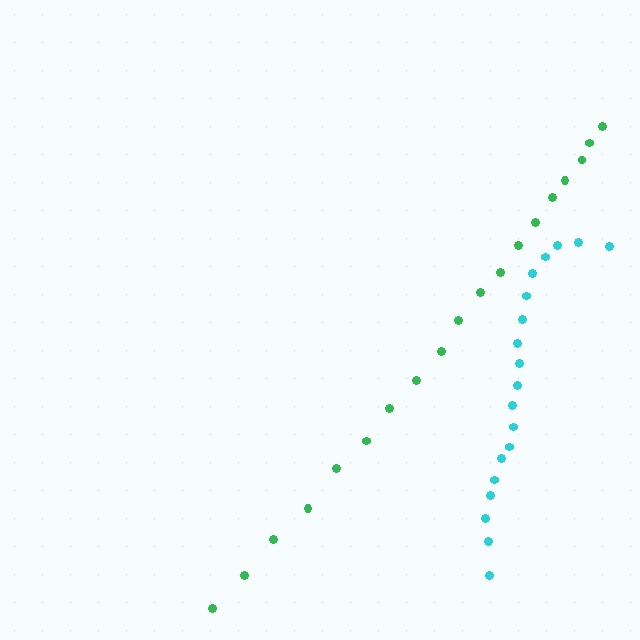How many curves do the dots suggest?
There are 2 distinct paths.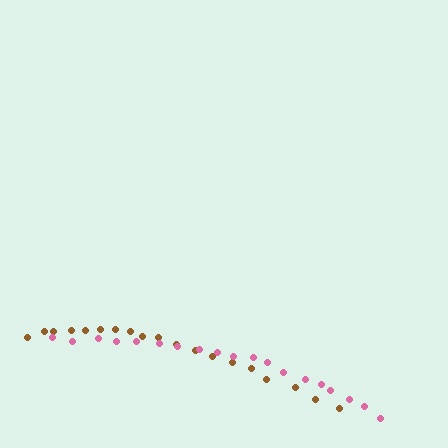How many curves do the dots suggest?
There are 2 distinct paths.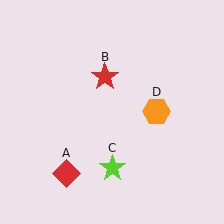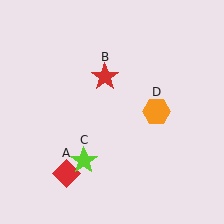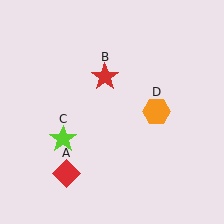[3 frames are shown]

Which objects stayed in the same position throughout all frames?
Red diamond (object A) and red star (object B) and orange hexagon (object D) remained stationary.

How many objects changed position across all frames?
1 object changed position: lime star (object C).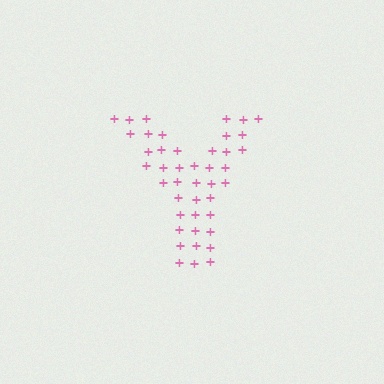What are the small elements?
The small elements are plus signs.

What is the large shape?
The large shape is the letter Y.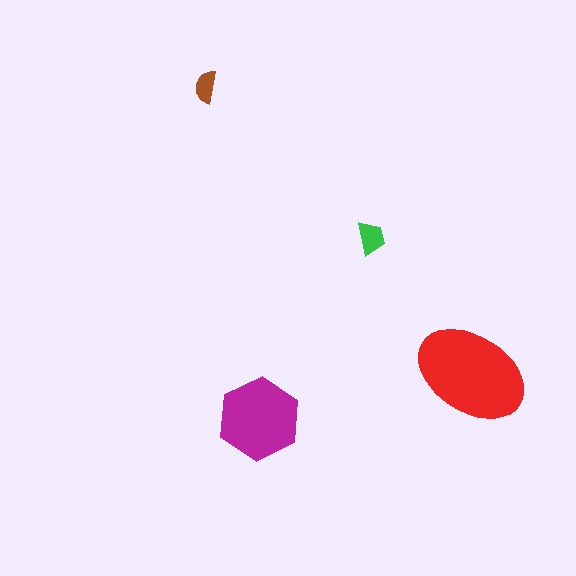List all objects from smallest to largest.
The brown semicircle, the green trapezoid, the magenta hexagon, the red ellipse.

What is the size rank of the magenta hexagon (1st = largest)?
2nd.